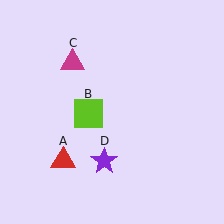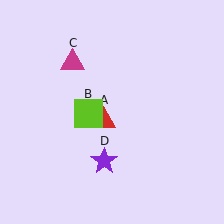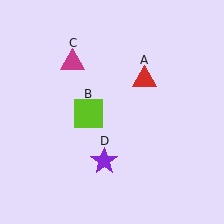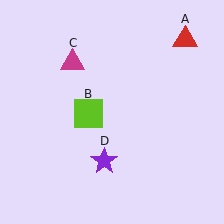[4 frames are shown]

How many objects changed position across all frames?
1 object changed position: red triangle (object A).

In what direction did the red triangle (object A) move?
The red triangle (object A) moved up and to the right.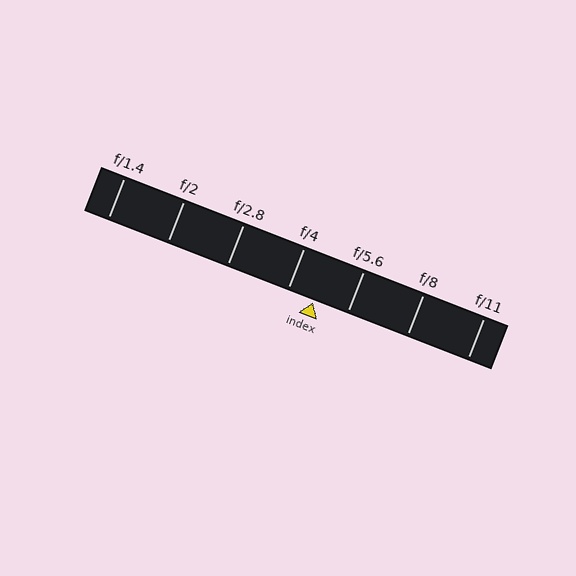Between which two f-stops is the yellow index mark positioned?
The index mark is between f/4 and f/5.6.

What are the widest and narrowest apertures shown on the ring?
The widest aperture shown is f/1.4 and the narrowest is f/11.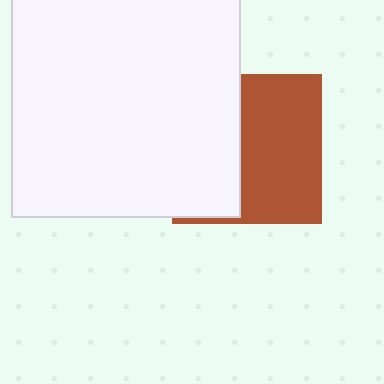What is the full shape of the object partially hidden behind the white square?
The partially hidden object is a brown square.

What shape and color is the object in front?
The object in front is a white square.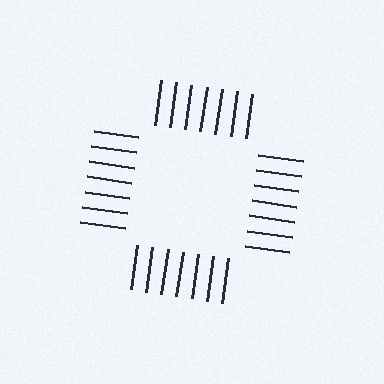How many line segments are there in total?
28 — 7 along each of the 4 edges.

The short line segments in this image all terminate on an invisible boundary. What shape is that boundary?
An illusory square — the line segments terminate on its edges but no continuous stroke is drawn.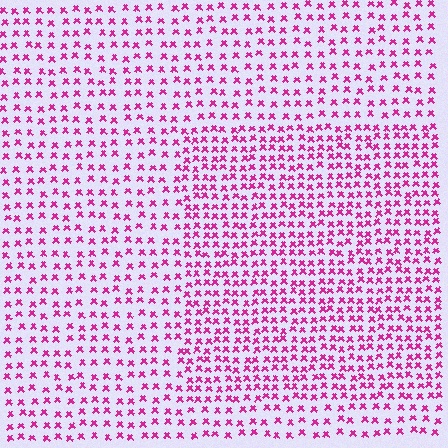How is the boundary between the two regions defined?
The boundary is defined by a change in element density (approximately 1.6x ratio). All elements are the same color, size, and shape.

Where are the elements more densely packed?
The elements are more densely packed inside the rectangle boundary.